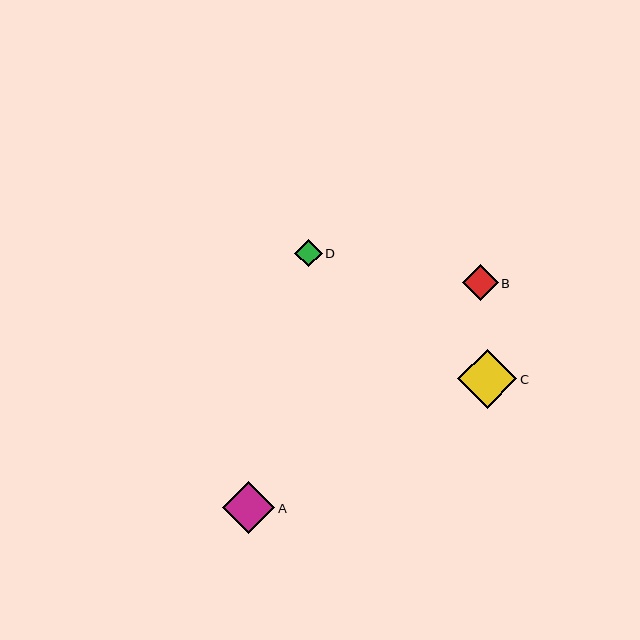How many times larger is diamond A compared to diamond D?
Diamond A is approximately 1.9 times the size of diamond D.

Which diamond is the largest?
Diamond C is the largest with a size of approximately 59 pixels.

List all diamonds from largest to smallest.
From largest to smallest: C, A, B, D.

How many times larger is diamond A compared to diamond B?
Diamond A is approximately 1.5 times the size of diamond B.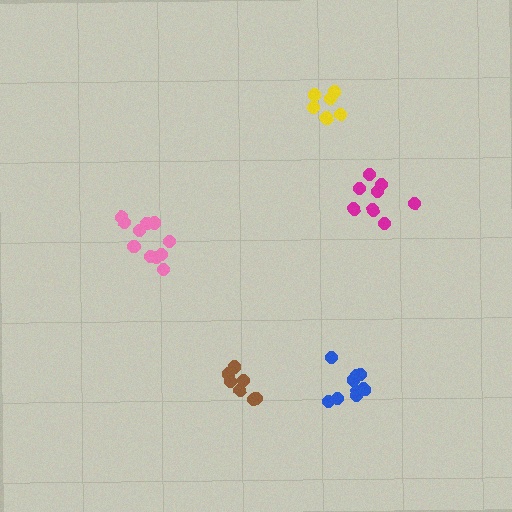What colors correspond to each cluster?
The clusters are colored: blue, magenta, pink, brown, yellow.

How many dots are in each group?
Group 1: 10 dots, Group 2: 8 dots, Group 3: 12 dots, Group 4: 7 dots, Group 5: 7 dots (44 total).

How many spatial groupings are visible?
There are 5 spatial groupings.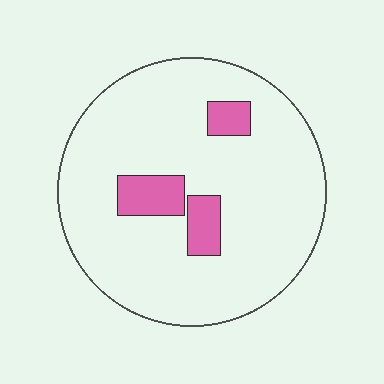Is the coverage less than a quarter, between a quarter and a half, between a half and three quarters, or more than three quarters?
Less than a quarter.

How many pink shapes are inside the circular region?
3.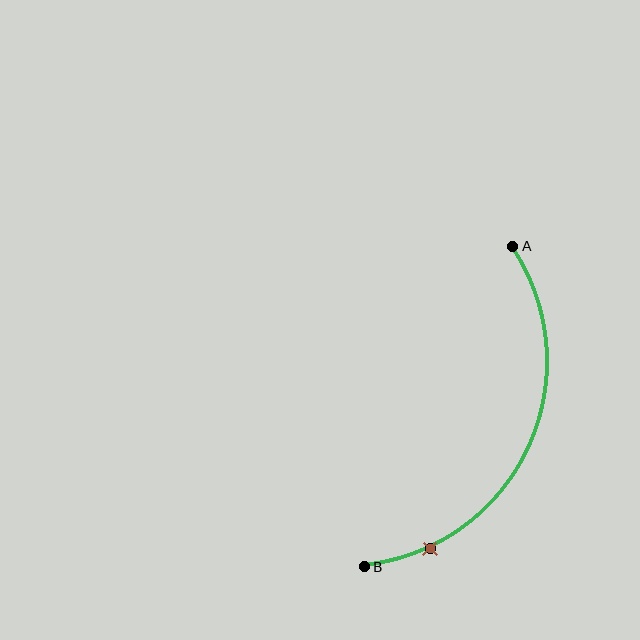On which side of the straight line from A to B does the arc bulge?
The arc bulges to the right of the straight line connecting A and B.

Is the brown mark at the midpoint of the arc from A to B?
No. The brown mark lies on the arc but is closer to endpoint B. The arc midpoint would be at the point on the curve equidistant along the arc from both A and B.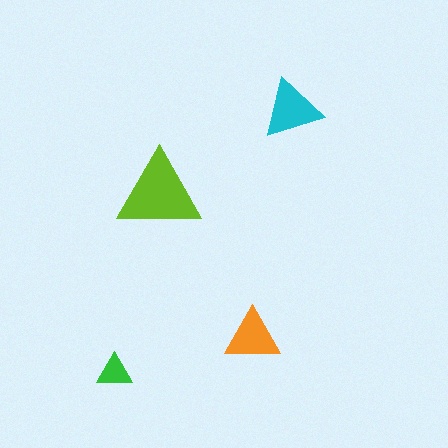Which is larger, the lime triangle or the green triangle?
The lime one.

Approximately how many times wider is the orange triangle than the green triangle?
About 1.5 times wider.